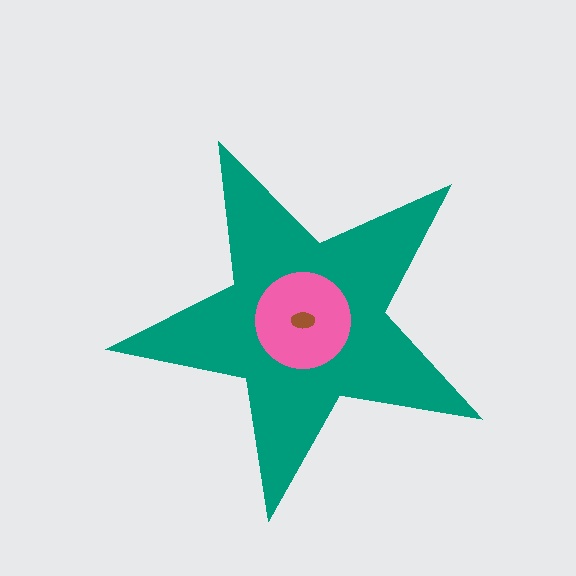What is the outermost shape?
The teal star.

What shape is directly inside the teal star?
The pink circle.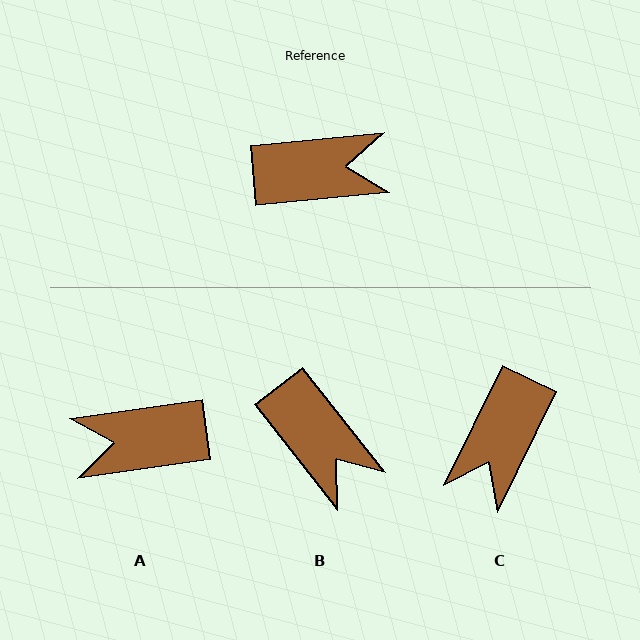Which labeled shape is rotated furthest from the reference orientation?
A, about 177 degrees away.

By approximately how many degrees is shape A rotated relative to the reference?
Approximately 177 degrees clockwise.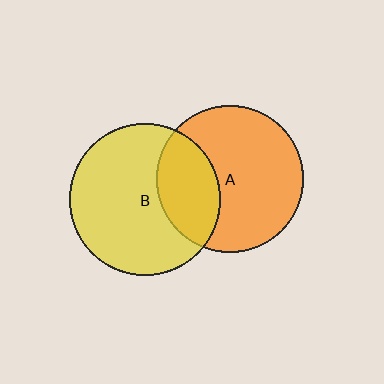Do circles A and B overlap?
Yes.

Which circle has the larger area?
Circle B (yellow).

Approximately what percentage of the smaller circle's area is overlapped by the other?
Approximately 30%.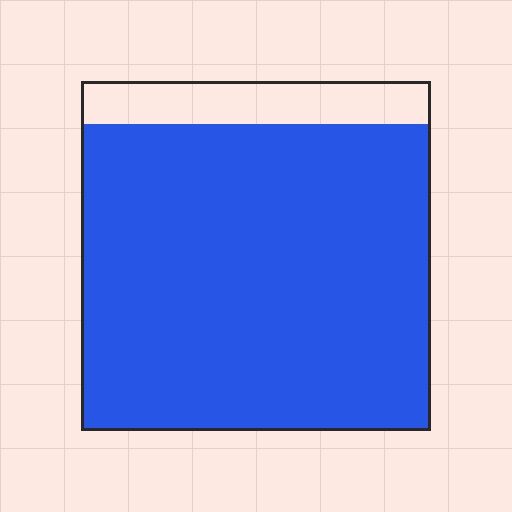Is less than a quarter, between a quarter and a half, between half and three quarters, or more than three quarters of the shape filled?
More than three quarters.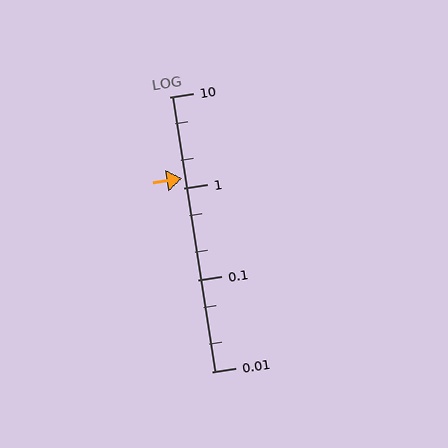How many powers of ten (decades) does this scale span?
The scale spans 3 decades, from 0.01 to 10.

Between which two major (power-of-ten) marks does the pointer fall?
The pointer is between 1 and 10.